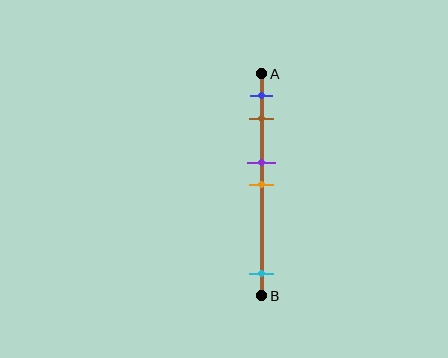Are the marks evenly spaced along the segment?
No, the marks are not evenly spaced.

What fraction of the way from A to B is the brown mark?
The brown mark is approximately 20% (0.2) of the way from A to B.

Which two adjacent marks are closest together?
The purple and orange marks are the closest adjacent pair.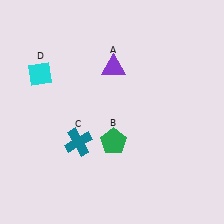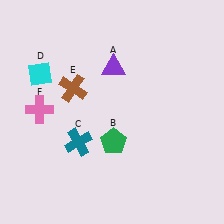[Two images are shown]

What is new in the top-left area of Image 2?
A pink cross (F) was added in the top-left area of Image 2.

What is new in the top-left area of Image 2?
A brown cross (E) was added in the top-left area of Image 2.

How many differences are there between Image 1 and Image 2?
There are 2 differences between the two images.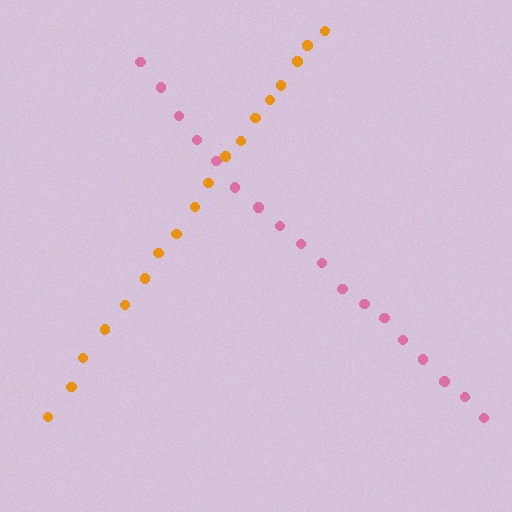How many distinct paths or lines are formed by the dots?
There are 2 distinct paths.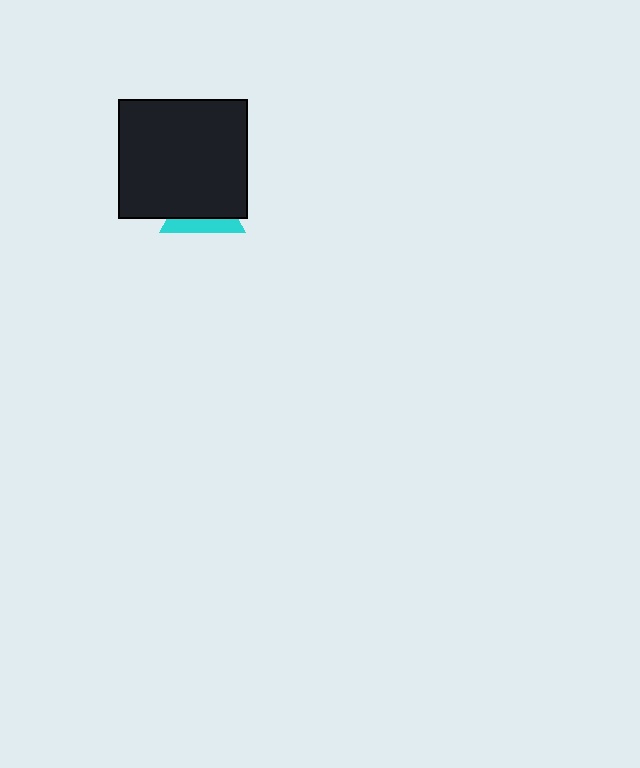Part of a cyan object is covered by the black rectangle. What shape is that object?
It is a triangle.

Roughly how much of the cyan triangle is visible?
A small part of it is visible (roughly 33%).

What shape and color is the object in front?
The object in front is a black rectangle.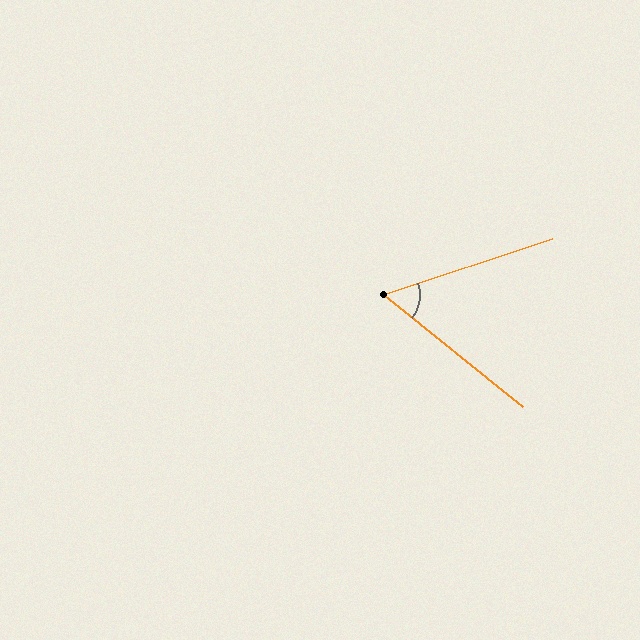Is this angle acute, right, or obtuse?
It is acute.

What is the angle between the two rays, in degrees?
Approximately 57 degrees.